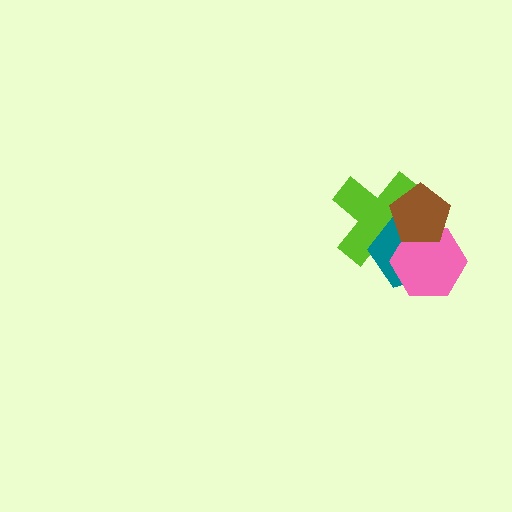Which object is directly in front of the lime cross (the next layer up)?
The teal pentagon is directly in front of the lime cross.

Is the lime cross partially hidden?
Yes, it is partially covered by another shape.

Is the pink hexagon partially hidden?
Yes, it is partially covered by another shape.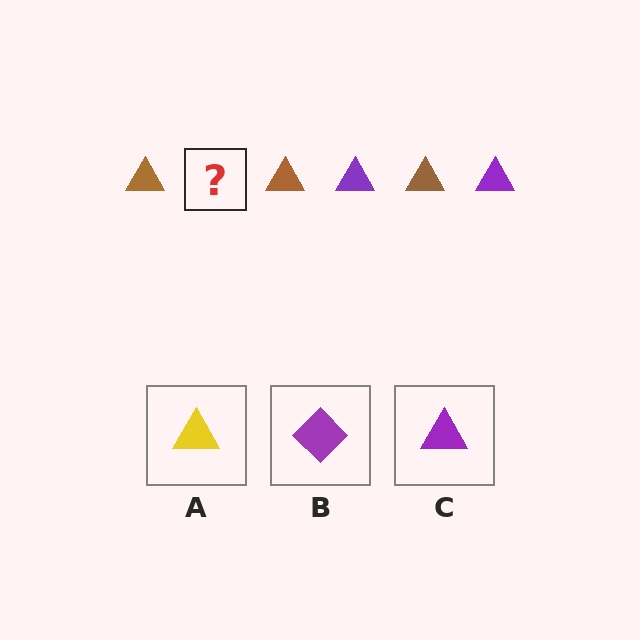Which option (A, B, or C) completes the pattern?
C.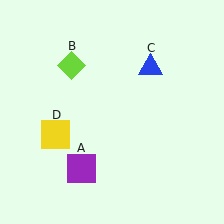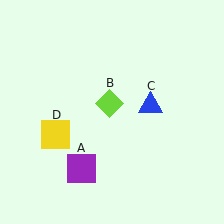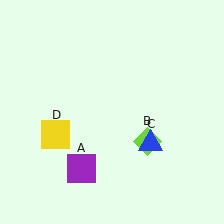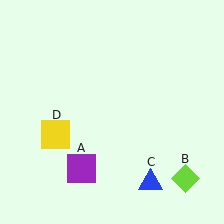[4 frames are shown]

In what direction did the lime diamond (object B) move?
The lime diamond (object B) moved down and to the right.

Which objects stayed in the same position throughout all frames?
Purple square (object A) and yellow square (object D) remained stationary.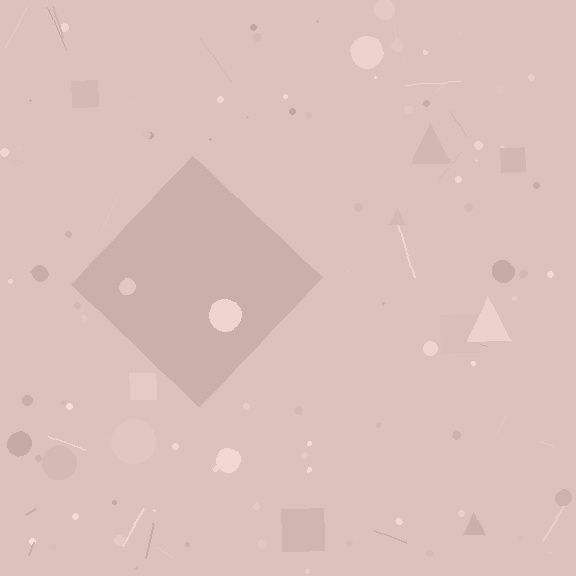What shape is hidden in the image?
A diamond is hidden in the image.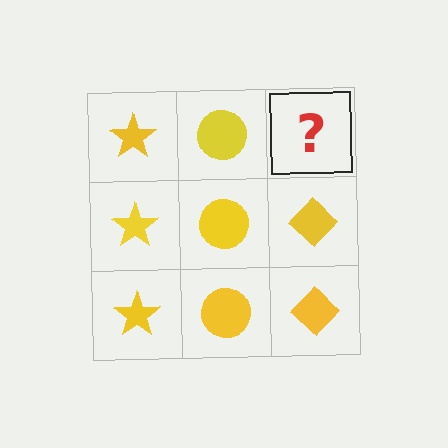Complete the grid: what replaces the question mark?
The question mark should be replaced with a yellow diamond.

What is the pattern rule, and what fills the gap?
The rule is that each column has a consistent shape. The gap should be filled with a yellow diamond.